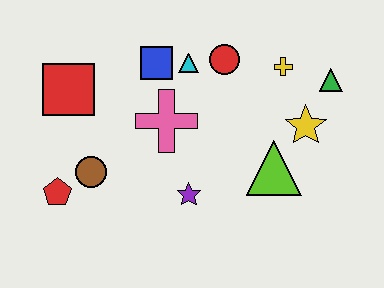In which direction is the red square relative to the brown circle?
The red square is above the brown circle.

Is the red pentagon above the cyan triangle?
No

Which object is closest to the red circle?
The cyan triangle is closest to the red circle.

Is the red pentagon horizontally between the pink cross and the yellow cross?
No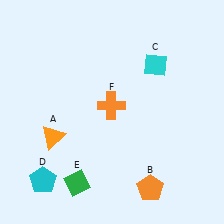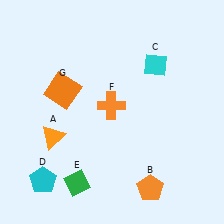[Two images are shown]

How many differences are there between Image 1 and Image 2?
There is 1 difference between the two images.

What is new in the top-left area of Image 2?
An orange square (G) was added in the top-left area of Image 2.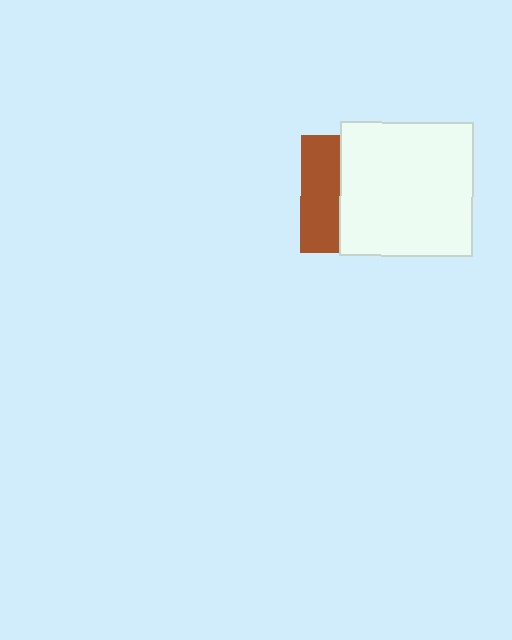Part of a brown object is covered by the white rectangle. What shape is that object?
It is a square.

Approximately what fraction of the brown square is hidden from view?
Roughly 66% of the brown square is hidden behind the white rectangle.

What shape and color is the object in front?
The object in front is a white rectangle.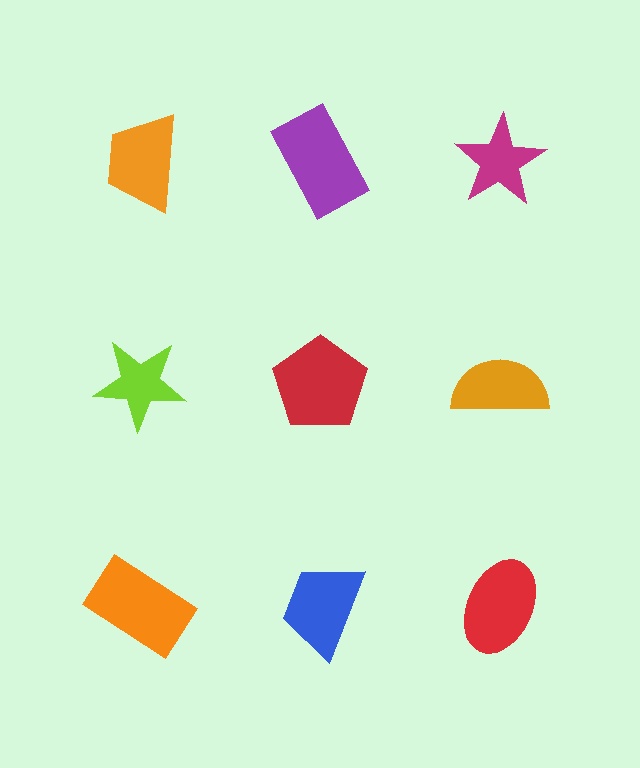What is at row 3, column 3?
A red ellipse.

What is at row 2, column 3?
An orange semicircle.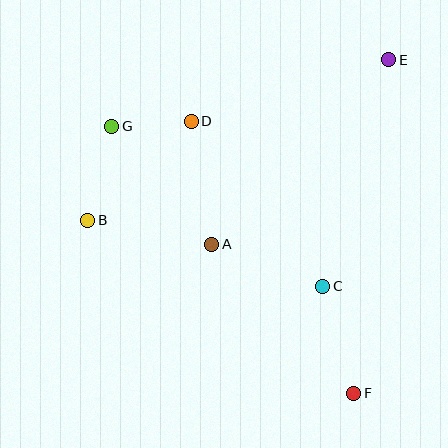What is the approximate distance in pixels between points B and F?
The distance between B and F is approximately 317 pixels.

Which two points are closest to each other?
Points D and G are closest to each other.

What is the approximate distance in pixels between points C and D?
The distance between C and D is approximately 211 pixels.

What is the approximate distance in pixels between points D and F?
The distance between D and F is approximately 317 pixels.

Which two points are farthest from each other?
Points F and G are farthest from each other.